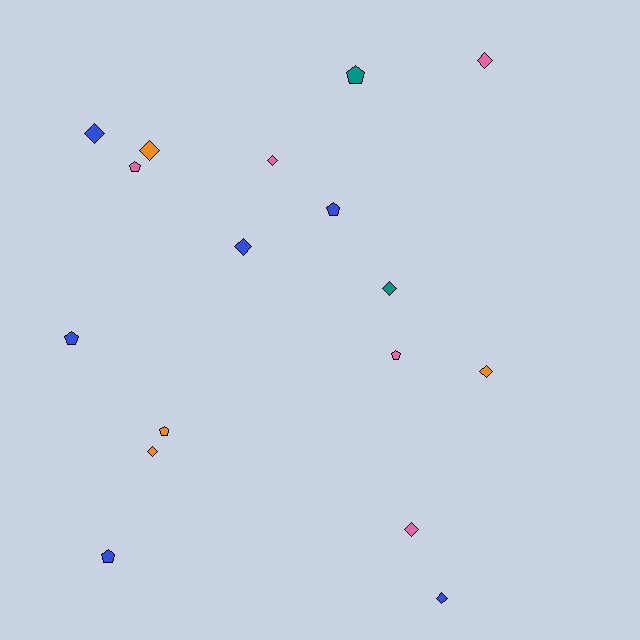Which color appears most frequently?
Blue, with 6 objects.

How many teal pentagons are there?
There is 1 teal pentagon.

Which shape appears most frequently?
Diamond, with 10 objects.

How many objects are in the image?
There are 17 objects.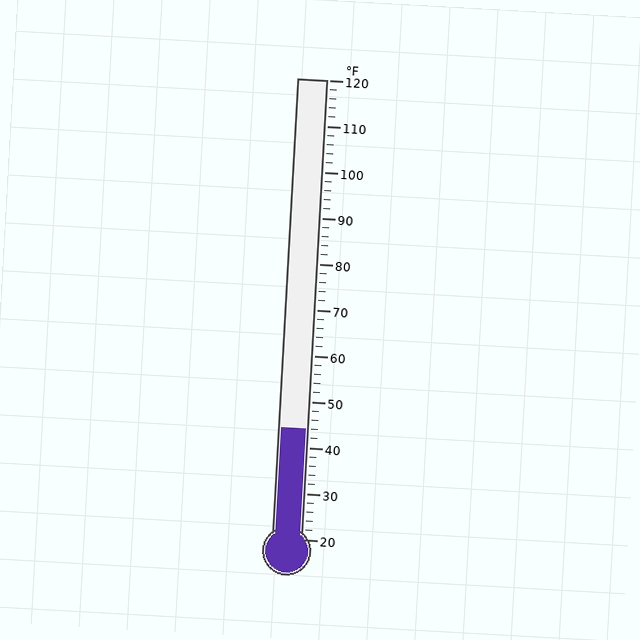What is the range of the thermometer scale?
The thermometer scale ranges from 20°F to 120°F.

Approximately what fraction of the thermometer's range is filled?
The thermometer is filled to approximately 25% of its range.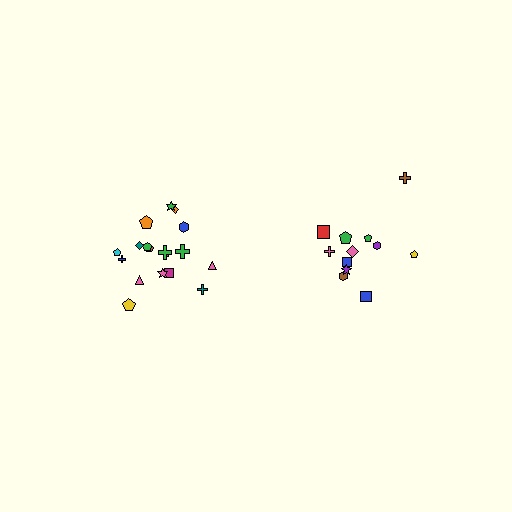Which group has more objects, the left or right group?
The left group.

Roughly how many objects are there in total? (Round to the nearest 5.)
Roughly 30 objects in total.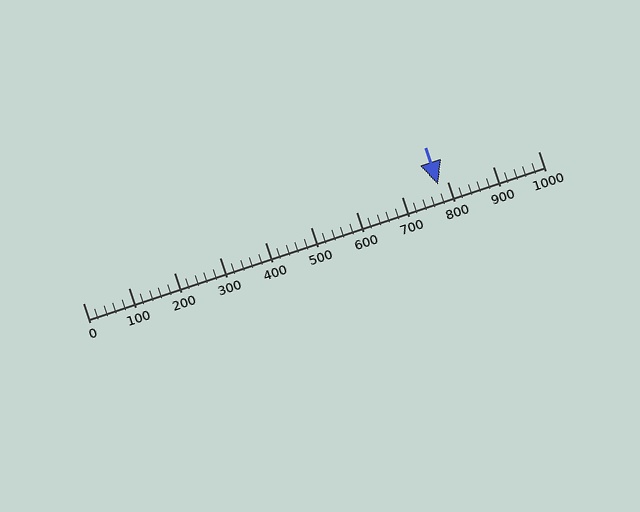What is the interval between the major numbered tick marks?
The major tick marks are spaced 100 units apart.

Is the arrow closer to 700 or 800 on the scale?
The arrow is closer to 800.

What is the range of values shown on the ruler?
The ruler shows values from 0 to 1000.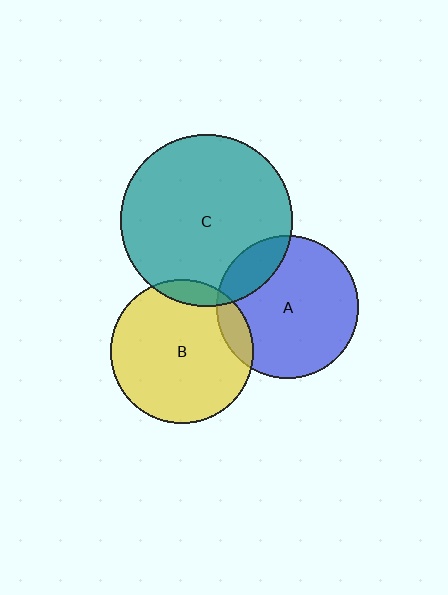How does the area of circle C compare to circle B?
Approximately 1.4 times.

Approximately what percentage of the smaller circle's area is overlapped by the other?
Approximately 15%.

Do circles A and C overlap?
Yes.